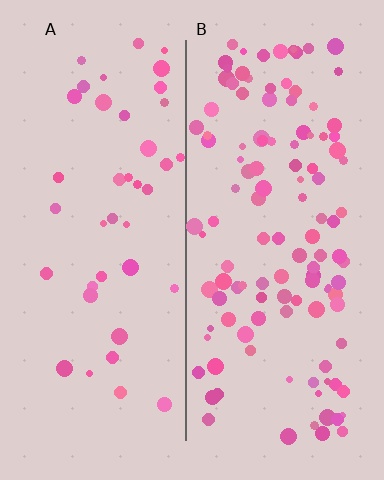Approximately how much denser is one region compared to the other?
Approximately 2.9× — region B over region A.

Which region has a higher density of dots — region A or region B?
B (the right).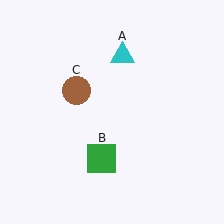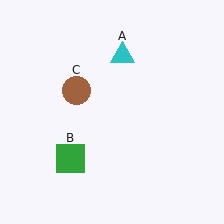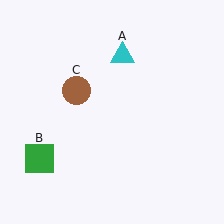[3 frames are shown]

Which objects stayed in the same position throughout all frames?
Cyan triangle (object A) and brown circle (object C) remained stationary.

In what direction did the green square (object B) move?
The green square (object B) moved left.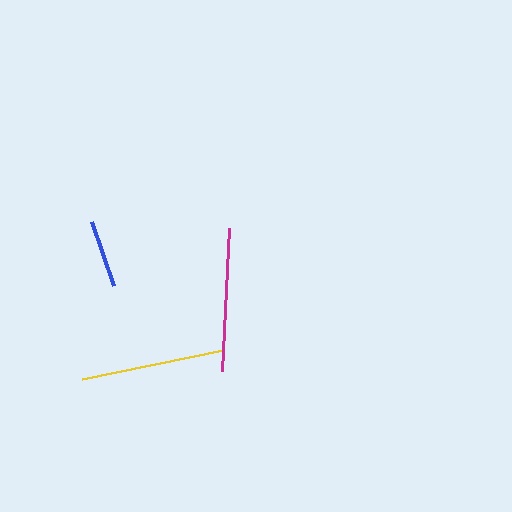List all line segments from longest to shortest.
From longest to shortest: yellow, magenta, blue.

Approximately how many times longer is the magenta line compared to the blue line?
The magenta line is approximately 2.1 times the length of the blue line.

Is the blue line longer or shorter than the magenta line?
The magenta line is longer than the blue line.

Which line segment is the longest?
The yellow line is the longest at approximately 144 pixels.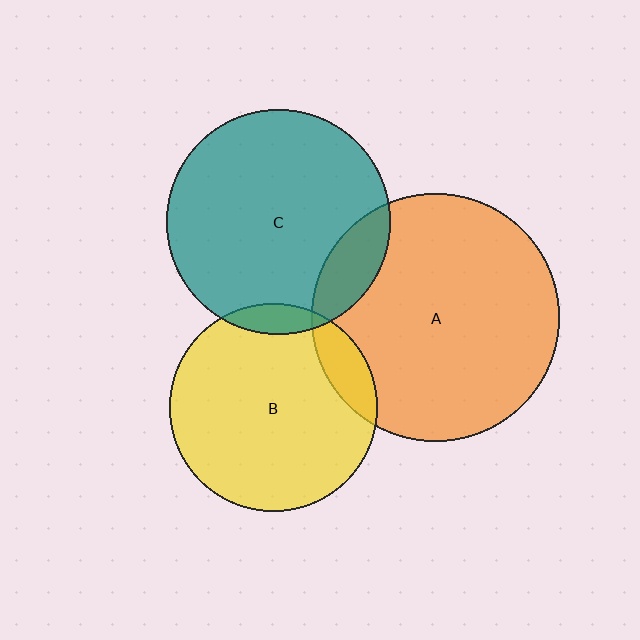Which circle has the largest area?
Circle A (orange).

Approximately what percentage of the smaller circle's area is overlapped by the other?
Approximately 10%.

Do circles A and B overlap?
Yes.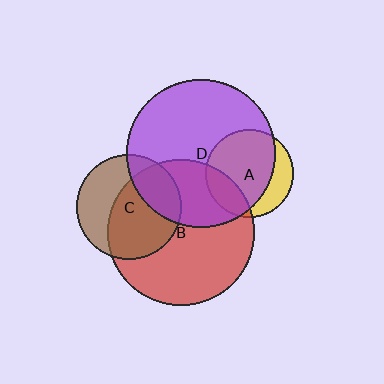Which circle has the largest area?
Circle D (purple).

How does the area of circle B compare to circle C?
Approximately 2.0 times.